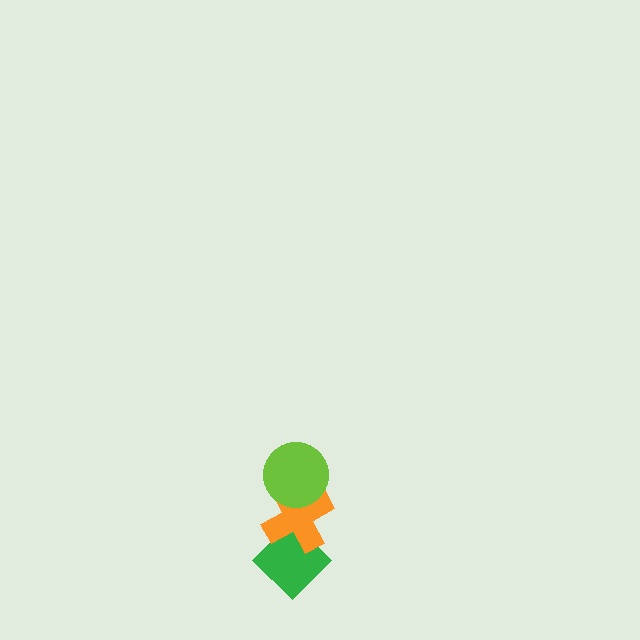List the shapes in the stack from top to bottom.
From top to bottom: the lime circle, the orange cross, the green diamond.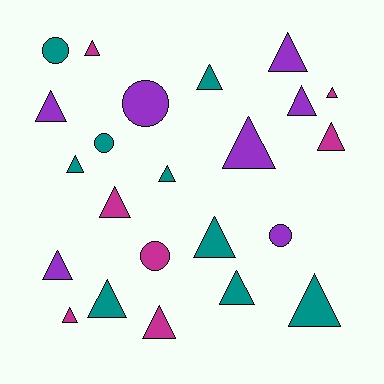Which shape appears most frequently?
Triangle, with 18 objects.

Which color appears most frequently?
Teal, with 9 objects.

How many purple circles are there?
There are 2 purple circles.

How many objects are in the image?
There are 23 objects.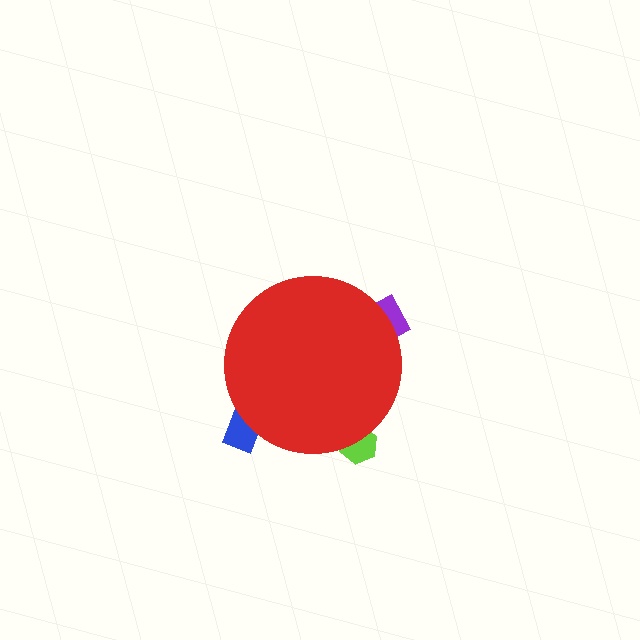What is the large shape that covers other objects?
A red circle.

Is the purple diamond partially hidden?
Yes, the purple diamond is partially hidden behind the red circle.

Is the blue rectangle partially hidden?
Yes, the blue rectangle is partially hidden behind the red circle.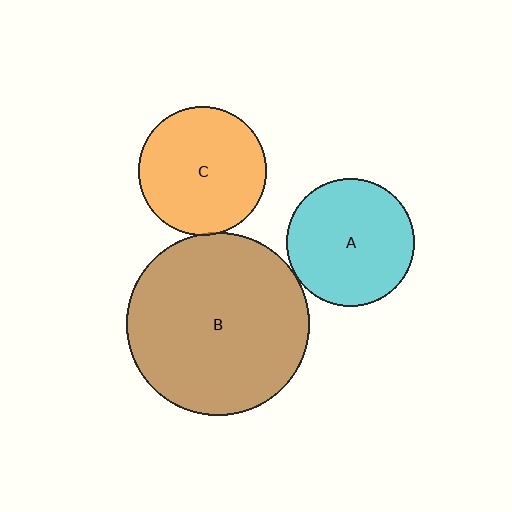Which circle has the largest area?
Circle B (brown).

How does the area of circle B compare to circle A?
Approximately 2.0 times.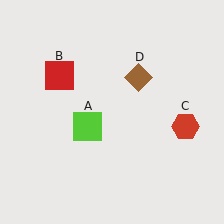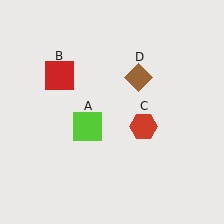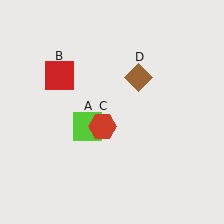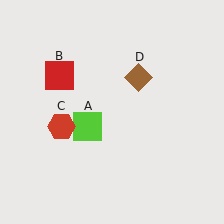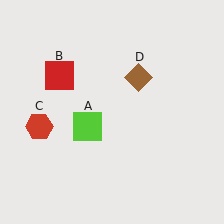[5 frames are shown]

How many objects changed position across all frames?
1 object changed position: red hexagon (object C).